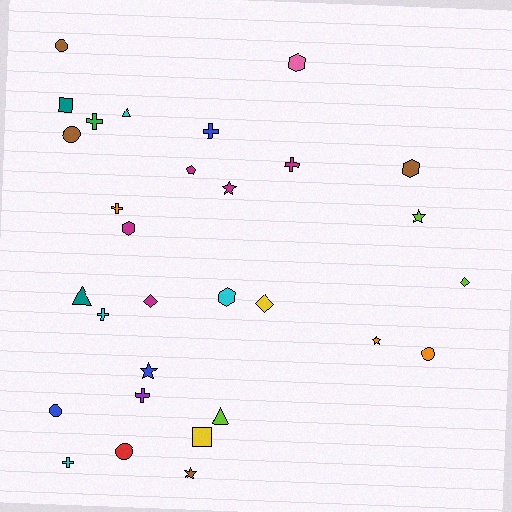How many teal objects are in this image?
There are 2 teal objects.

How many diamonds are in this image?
There are 3 diamonds.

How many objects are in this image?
There are 30 objects.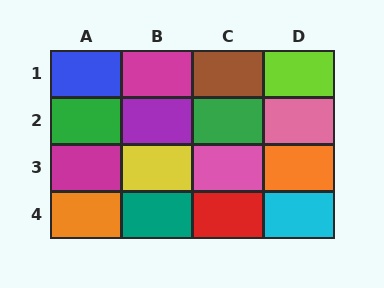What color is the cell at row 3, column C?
Pink.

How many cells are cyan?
1 cell is cyan.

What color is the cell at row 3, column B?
Yellow.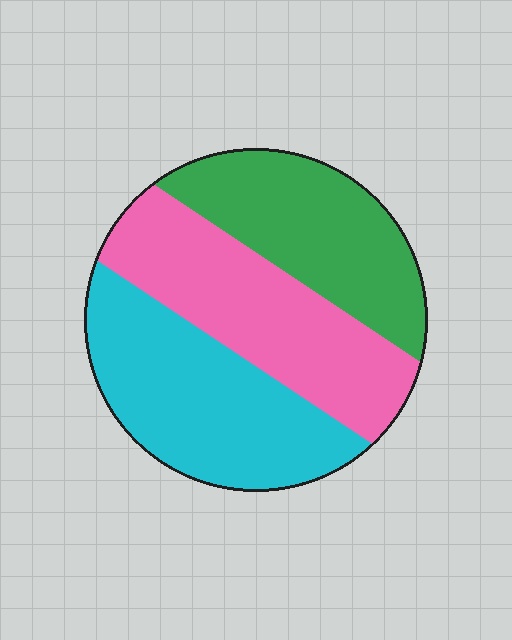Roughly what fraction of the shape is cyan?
Cyan covers roughly 35% of the shape.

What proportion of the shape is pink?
Pink takes up between a third and a half of the shape.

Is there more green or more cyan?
Cyan.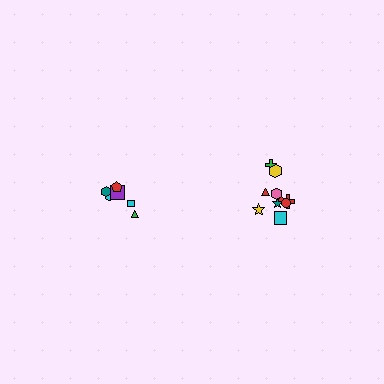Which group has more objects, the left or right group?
The right group.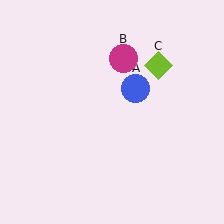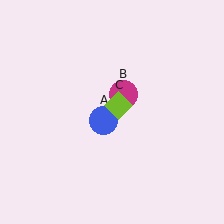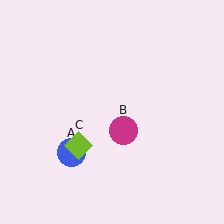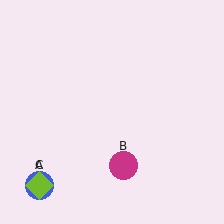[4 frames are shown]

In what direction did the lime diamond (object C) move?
The lime diamond (object C) moved down and to the left.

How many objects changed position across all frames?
3 objects changed position: blue circle (object A), magenta circle (object B), lime diamond (object C).